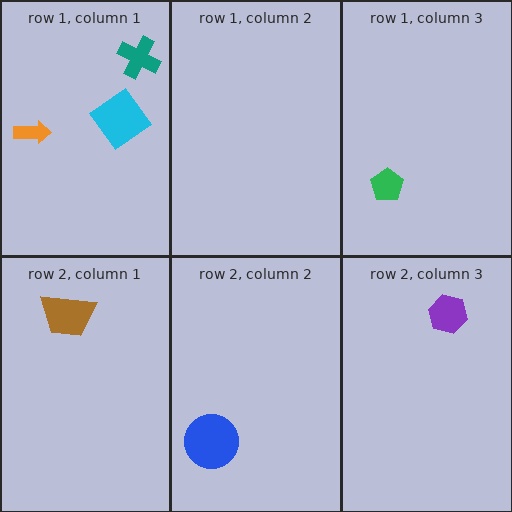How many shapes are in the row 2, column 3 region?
1.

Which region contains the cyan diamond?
The row 1, column 1 region.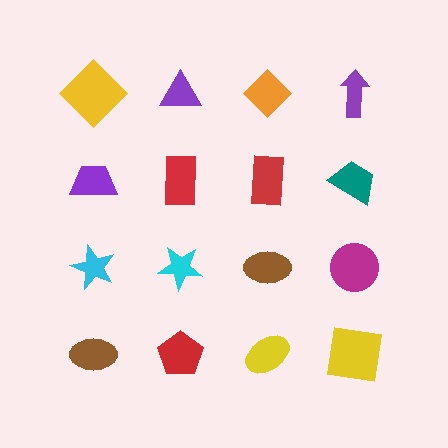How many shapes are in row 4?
4 shapes.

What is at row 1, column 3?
An orange diamond.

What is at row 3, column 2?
A cyan star.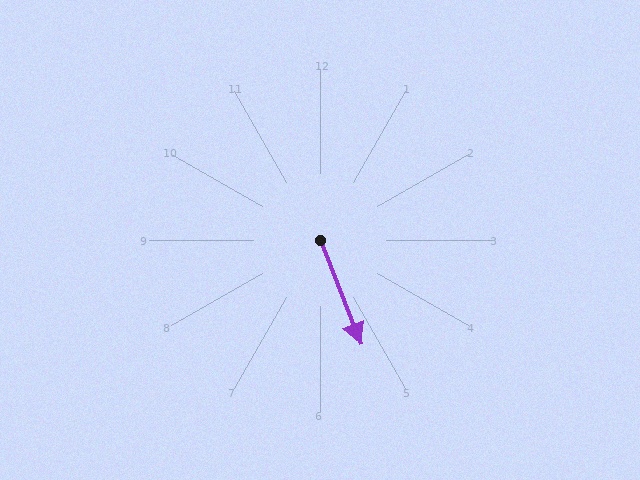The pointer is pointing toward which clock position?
Roughly 5 o'clock.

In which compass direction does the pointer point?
South.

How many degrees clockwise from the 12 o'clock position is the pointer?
Approximately 159 degrees.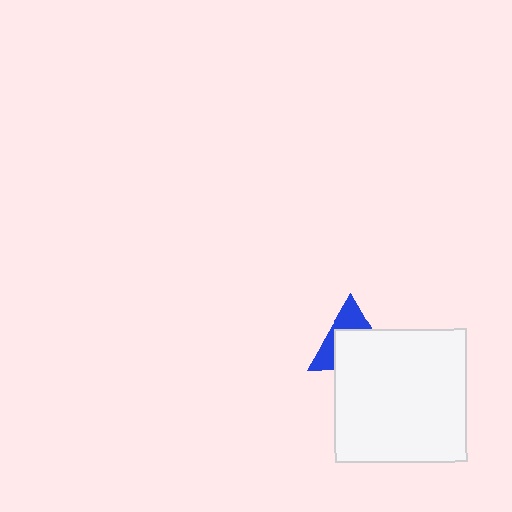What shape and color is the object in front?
The object in front is a white square.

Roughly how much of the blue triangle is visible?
A small part of it is visible (roughly 40%).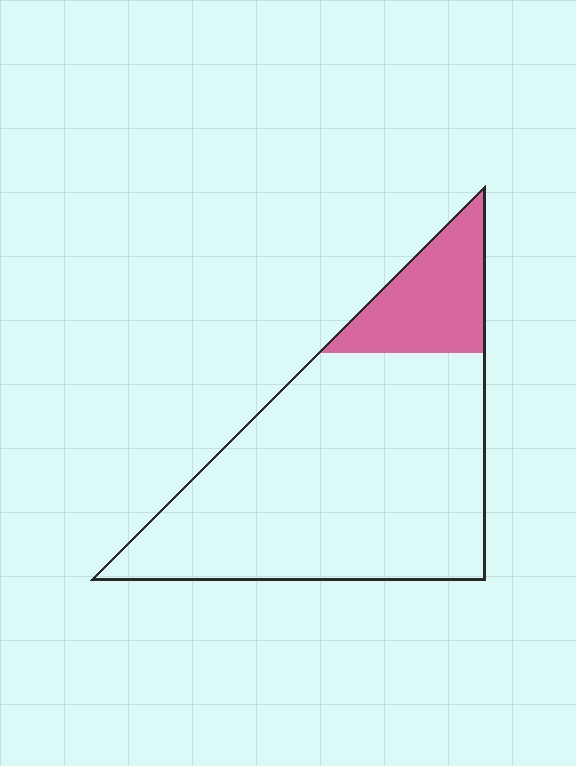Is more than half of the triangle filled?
No.